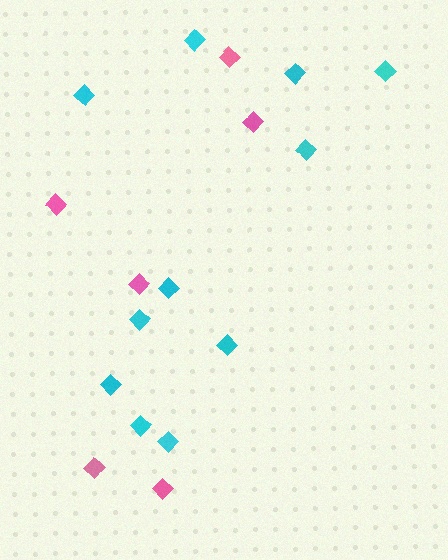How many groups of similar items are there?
There are 2 groups: one group of cyan diamonds (11) and one group of pink diamonds (6).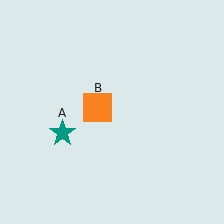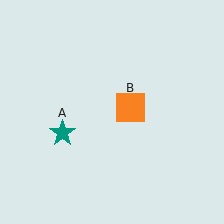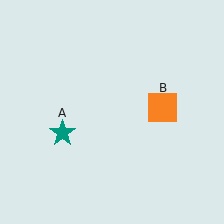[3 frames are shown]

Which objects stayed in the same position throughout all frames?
Teal star (object A) remained stationary.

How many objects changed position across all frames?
1 object changed position: orange square (object B).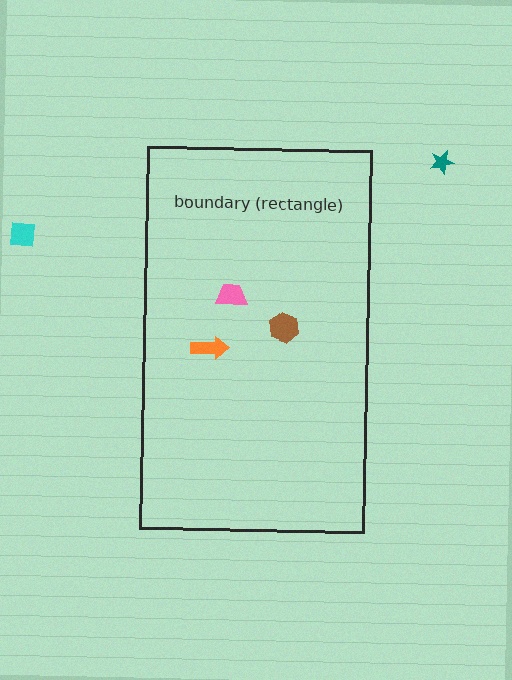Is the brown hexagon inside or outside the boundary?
Inside.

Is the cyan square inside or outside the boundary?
Outside.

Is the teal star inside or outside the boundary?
Outside.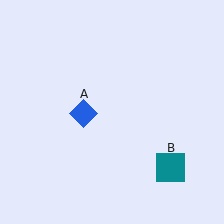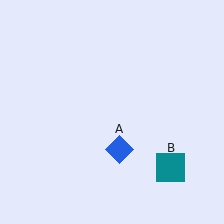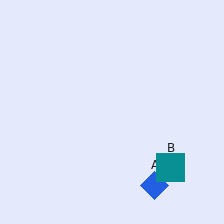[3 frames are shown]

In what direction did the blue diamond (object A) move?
The blue diamond (object A) moved down and to the right.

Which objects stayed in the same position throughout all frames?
Teal square (object B) remained stationary.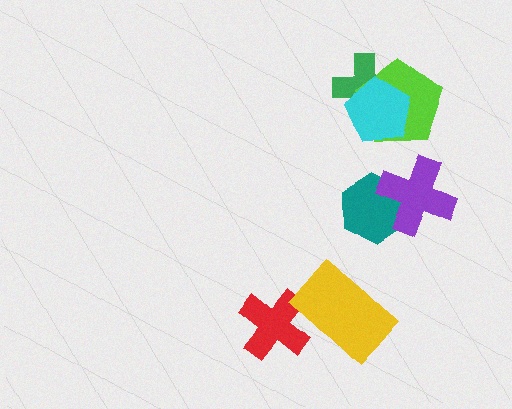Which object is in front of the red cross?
The yellow rectangle is in front of the red cross.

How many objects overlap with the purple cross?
1 object overlaps with the purple cross.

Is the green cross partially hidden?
Yes, it is partially covered by another shape.